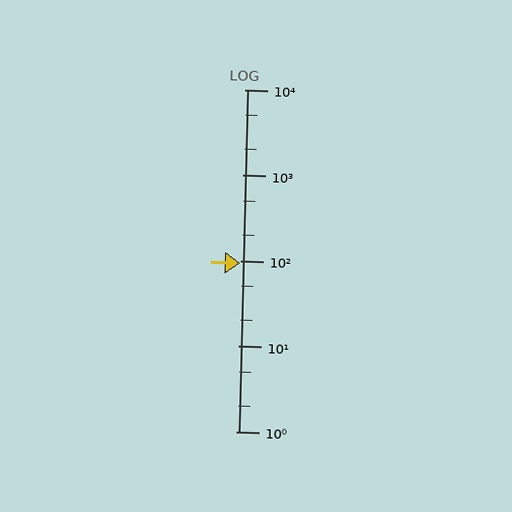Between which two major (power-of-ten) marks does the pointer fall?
The pointer is between 10 and 100.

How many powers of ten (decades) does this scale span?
The scale spans 4 decades, from 1 to 10000.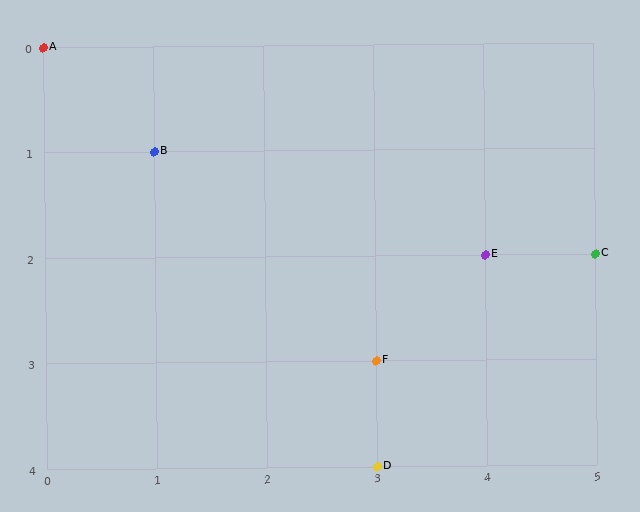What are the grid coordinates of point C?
Point C is at grid coordinates (5, 2).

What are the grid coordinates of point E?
Point E is at grid coordinates (4, 2).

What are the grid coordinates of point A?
Point A is at grid coordinates (0, 0).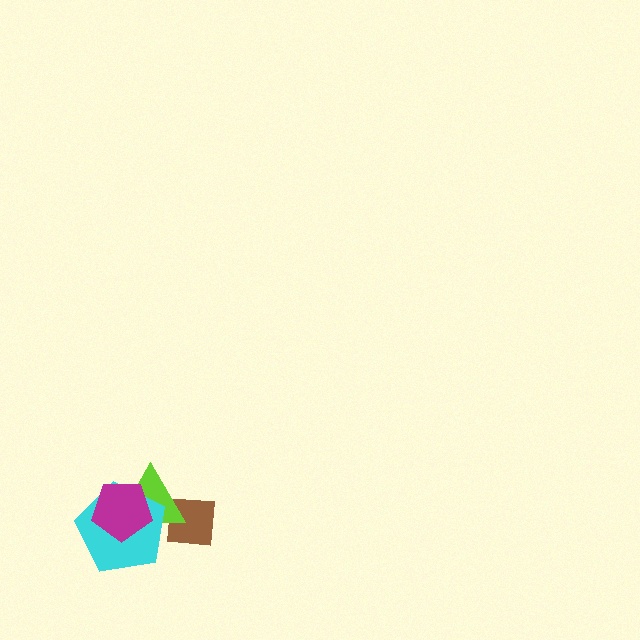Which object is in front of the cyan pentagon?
The magenta pentagon is in front of the cyan pentagon.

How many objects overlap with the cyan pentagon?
3 objects overlap with the cyan pentagon.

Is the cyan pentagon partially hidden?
Yes, it is partially covered by another shape.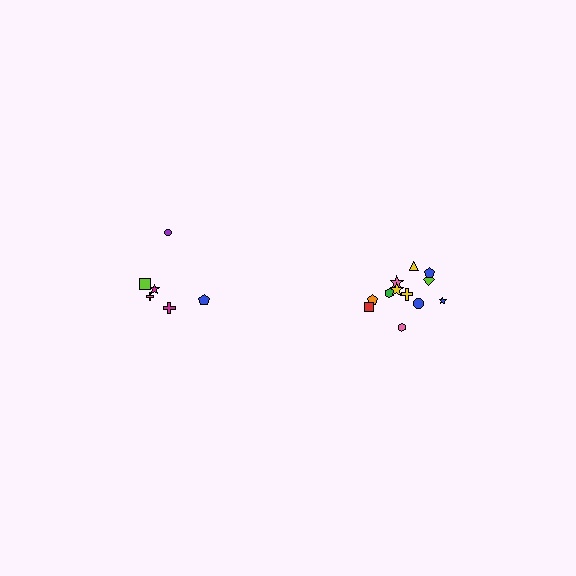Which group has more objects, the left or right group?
The right group.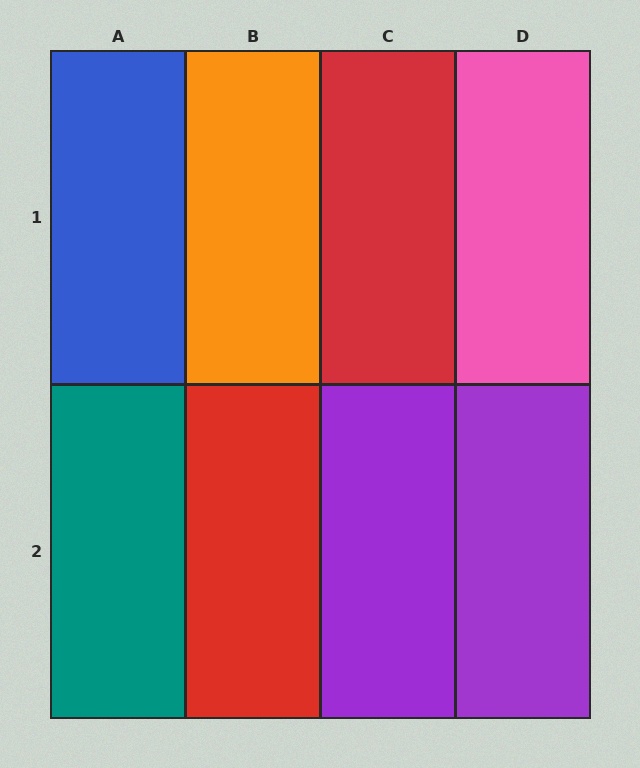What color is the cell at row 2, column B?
Red.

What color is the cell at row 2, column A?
Teal.